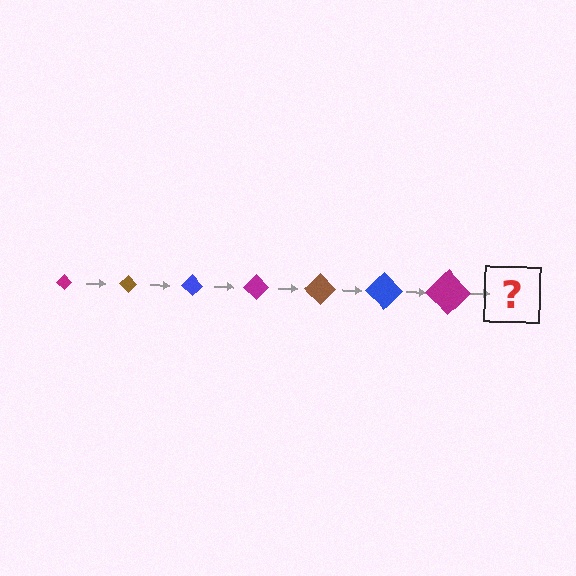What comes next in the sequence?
The next element should be a brown diamond, larger than the previous one.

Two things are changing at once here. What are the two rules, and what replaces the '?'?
The two rules are that the diamond grows larger each step and the color cycles through magenta, brown, and blue. The '?' should be a brown diamond, larger than the previous one.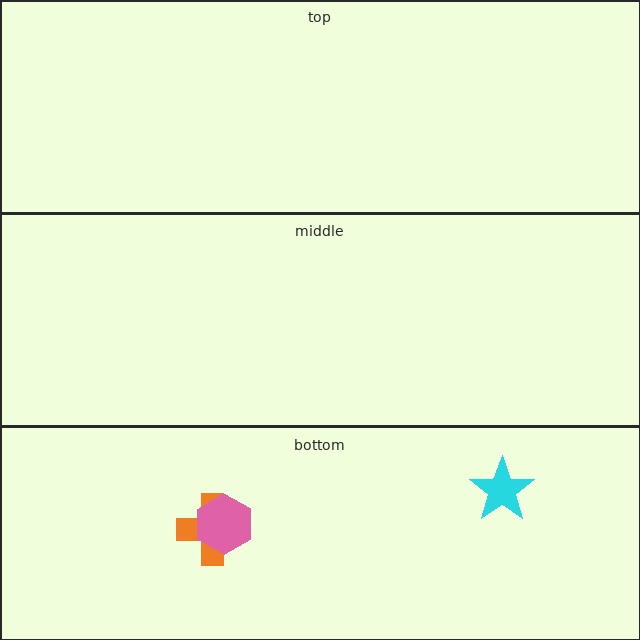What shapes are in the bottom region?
The orange cross, the cyan star, the pink hexagon.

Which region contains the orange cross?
The bottom region.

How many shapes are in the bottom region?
3.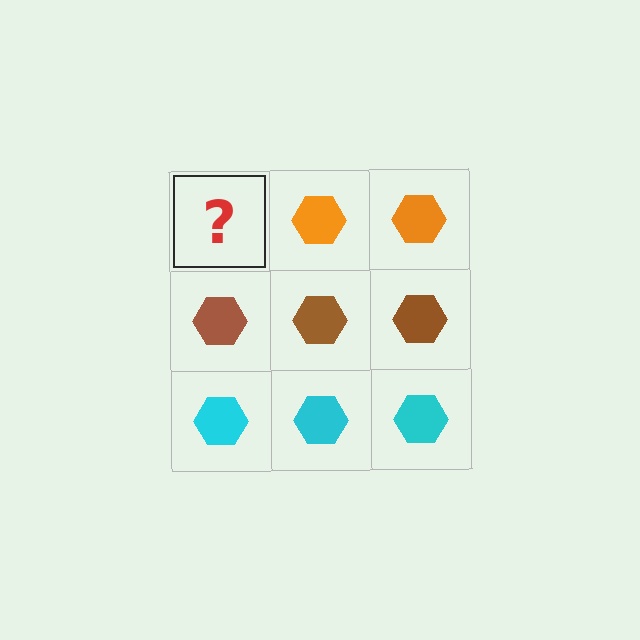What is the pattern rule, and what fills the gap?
The rule is that each row has a consistent color. The gap should be filled with an orange hexagon.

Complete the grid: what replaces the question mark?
The question mark should be replaced with an orange hexagon.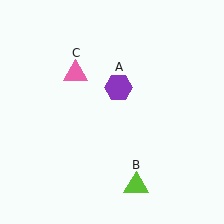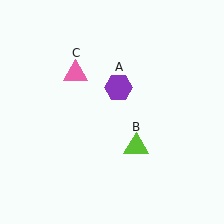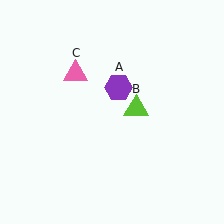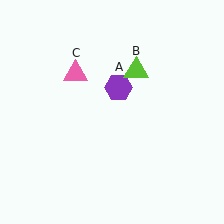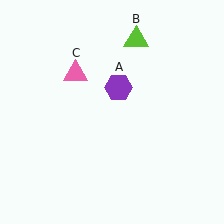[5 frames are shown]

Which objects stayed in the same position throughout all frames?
Purple hexagon (object A) and pink triangle (object C) remained stationary.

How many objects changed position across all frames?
1 object changed position: lime triangle (object B).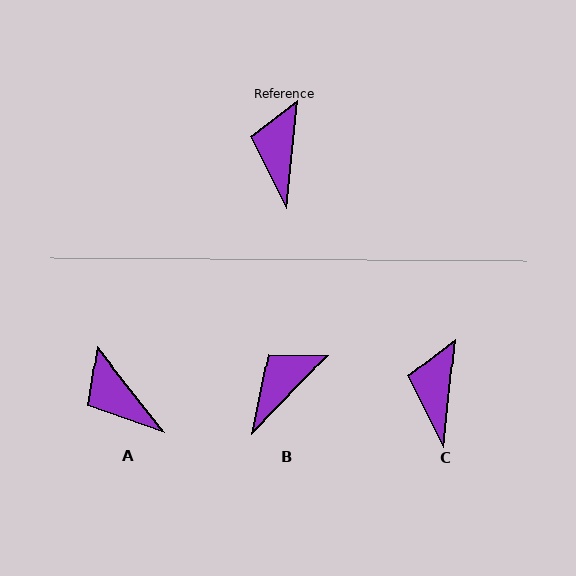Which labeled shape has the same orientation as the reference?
C.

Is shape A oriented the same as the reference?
No, it is off by about 44 degrees.